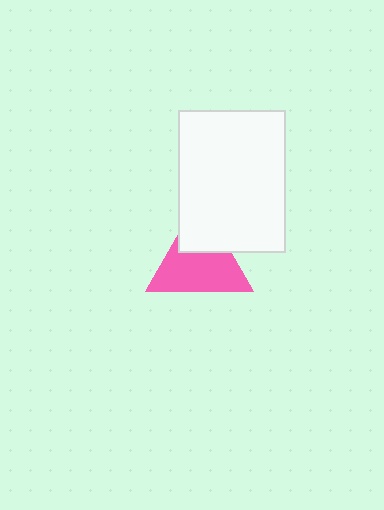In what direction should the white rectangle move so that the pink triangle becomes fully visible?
The white rectangle should move up. That is the shortest direction to clear the overlap and leave the pink triangle fully visible.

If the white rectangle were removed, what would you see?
You would see the complete pink triangle.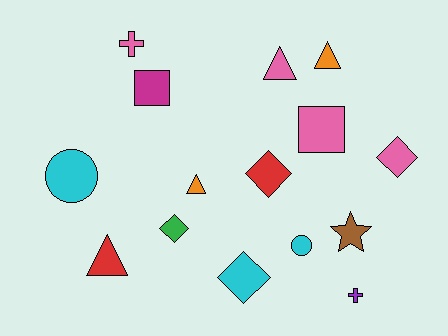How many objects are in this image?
There are 15 objects.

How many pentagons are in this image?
There are no pentagons.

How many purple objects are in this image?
There is 1 purple object.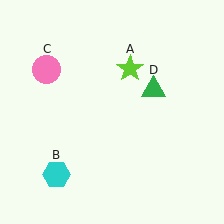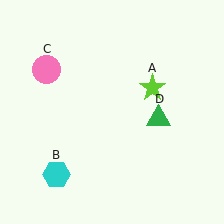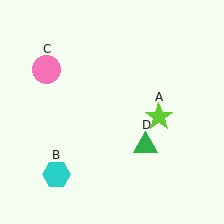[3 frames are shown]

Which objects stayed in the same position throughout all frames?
Cyan hexagon (object B) and pink circle (object C) remained stationary.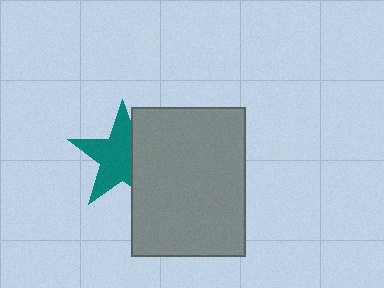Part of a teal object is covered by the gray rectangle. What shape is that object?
It is a star.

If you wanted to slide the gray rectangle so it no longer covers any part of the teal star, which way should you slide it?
Slide it right — that is the most direct way to separate the two shapes.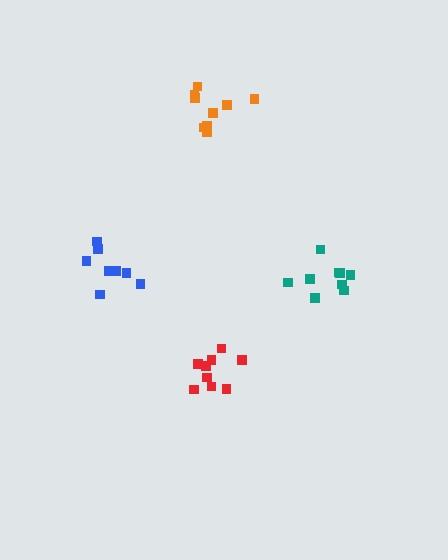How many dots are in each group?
Group 1: 9 dots, Group 2: 9 dots, Group 3: 9 dots, Group 4: 8 dots (35 total).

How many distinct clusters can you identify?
There are 4 distinct clusters.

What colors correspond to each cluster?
The clusters are colored: red, teal, orange, blue.